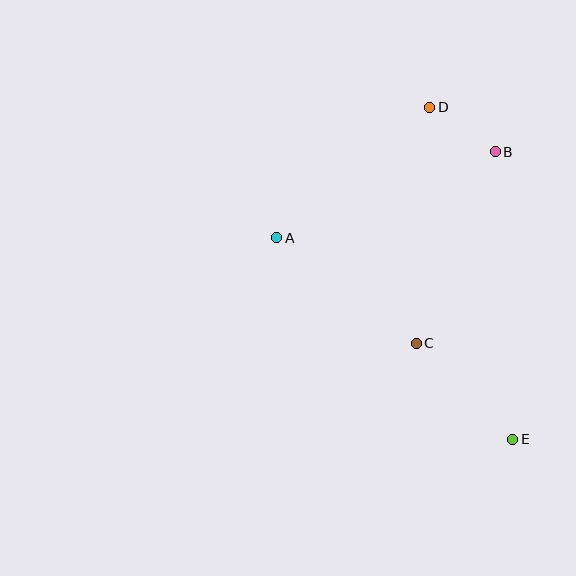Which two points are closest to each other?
Points B and D are closest to each other.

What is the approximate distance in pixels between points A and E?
The distance between A and E is approximately 311 pixels.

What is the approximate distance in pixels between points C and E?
The distance between C and E is approximately 136 pixels.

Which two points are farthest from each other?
Points D and E are farthest from each other.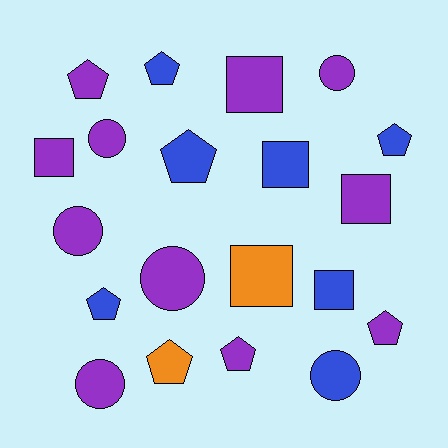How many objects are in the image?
There are 20 objects.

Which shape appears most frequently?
Pentagon, with 8 objects.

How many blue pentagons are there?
There are 4 blue pentagons.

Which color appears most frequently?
Purple, with 11 objects.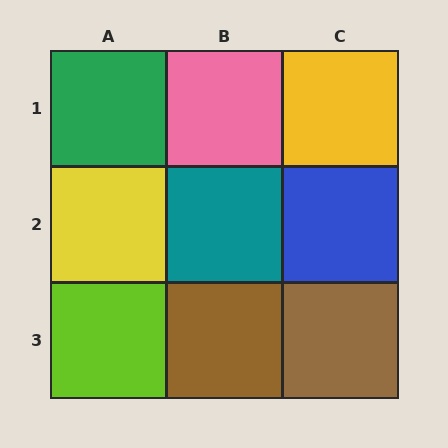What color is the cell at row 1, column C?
Yellow.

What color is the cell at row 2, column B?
Teal.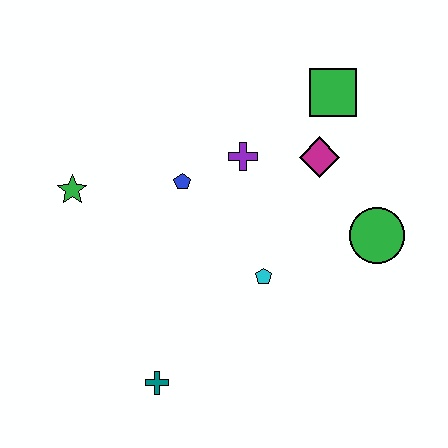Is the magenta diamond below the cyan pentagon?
No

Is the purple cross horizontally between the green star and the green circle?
Yes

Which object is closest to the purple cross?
The blue pentagon is closest to the purple cross.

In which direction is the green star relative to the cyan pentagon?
The green star is to the left of the cyan pentagon.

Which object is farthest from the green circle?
The green star is farthest from the green circle.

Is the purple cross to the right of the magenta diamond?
No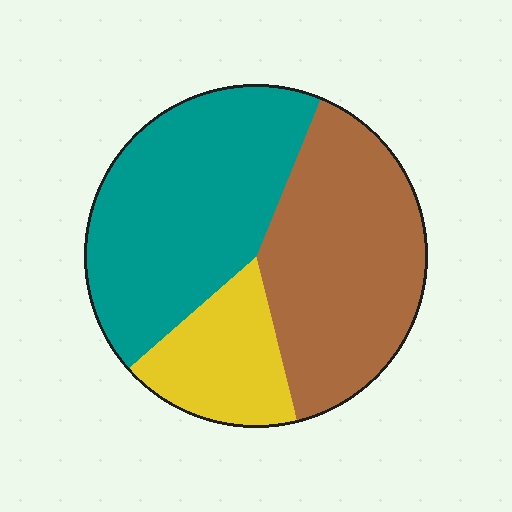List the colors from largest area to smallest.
From largest to smallest: teal, brown, yellow.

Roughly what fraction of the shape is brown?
Brown takes up between a quarter and a half of the shape.